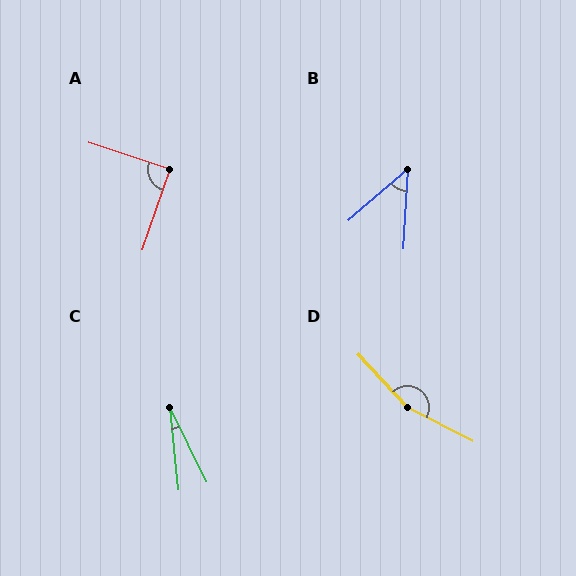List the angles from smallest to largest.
C (20°), B (46°), A (90°), D (160°).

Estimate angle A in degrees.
Approximately 90 degrees.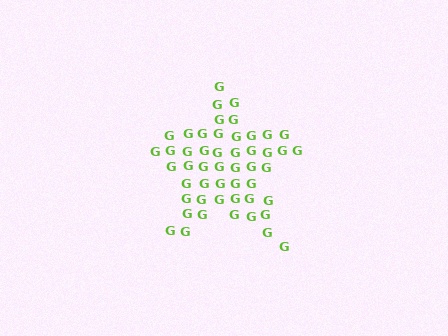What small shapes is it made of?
It is made of small letter G's.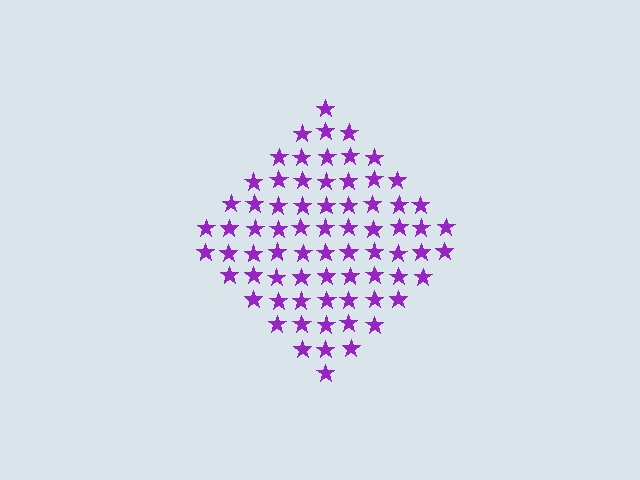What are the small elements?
The small elements are stars.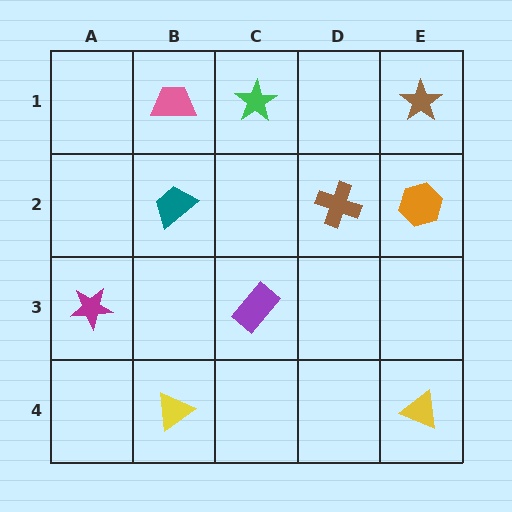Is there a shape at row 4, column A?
No, that cell is empty.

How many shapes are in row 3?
2 shapes.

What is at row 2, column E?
An orange hexagon.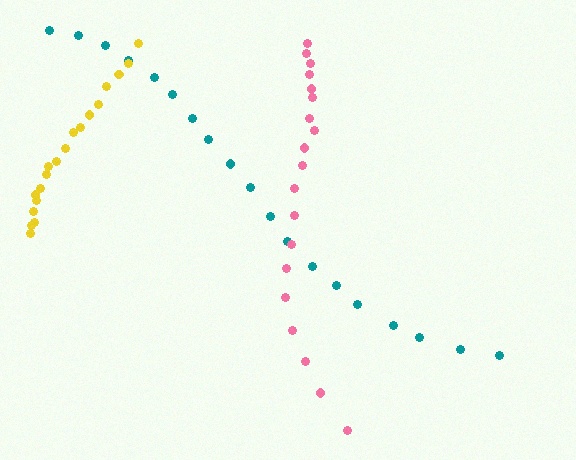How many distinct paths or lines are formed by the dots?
There are 3 distinct paths.